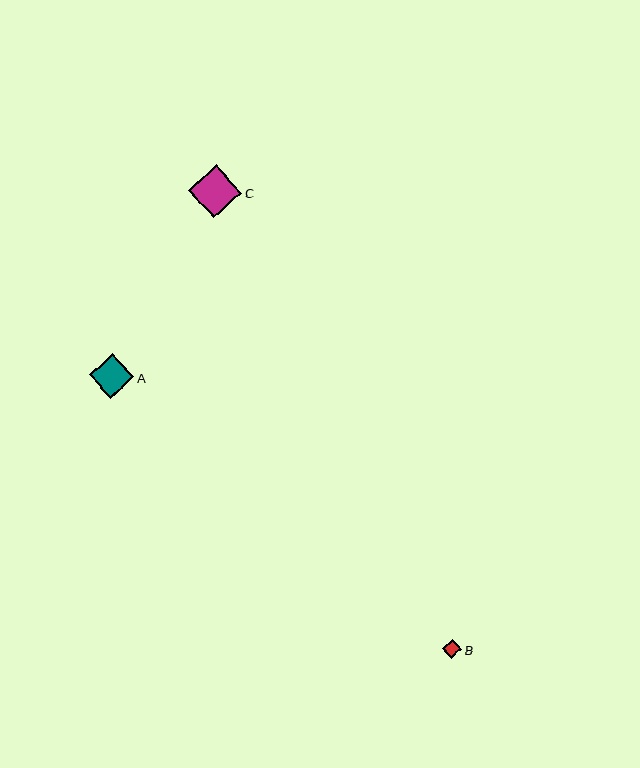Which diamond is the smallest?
Diamond B is the smallest with a size of approximately 19 pixels.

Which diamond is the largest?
Diamond C is the largest with a size of approximately 53 pixels.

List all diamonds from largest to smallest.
From largest to smallest: C, A, B.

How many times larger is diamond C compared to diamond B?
Diamond C is approximately 2.8 times the size of diamond B.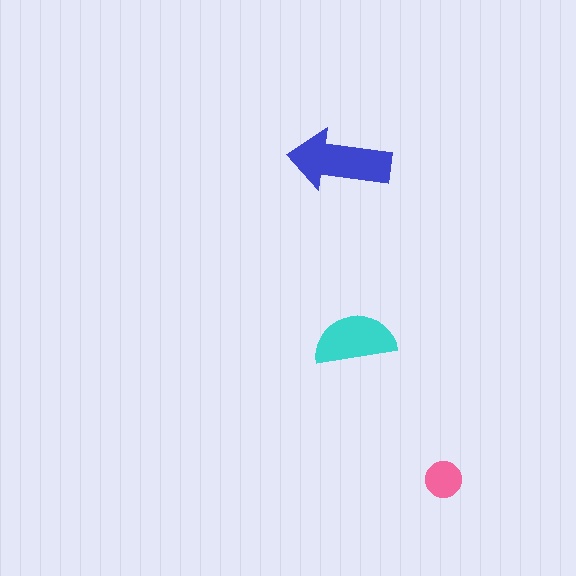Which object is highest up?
The blue arrow is topmost.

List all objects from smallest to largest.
The pink circle, the cyan semicircle, the blue arrow.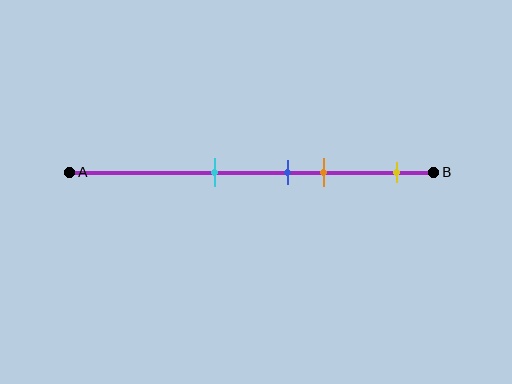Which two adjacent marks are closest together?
The blue and orange marks are the closest adjacent pair.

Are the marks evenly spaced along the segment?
No, the marks are not evenly spaced.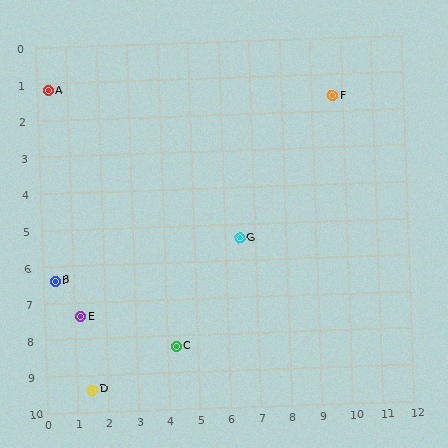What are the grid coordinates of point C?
Point C is at approximately (4.3, 8.3).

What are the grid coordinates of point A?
Point A is at approximately (0.4, 1.2).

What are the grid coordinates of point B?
Point B is at approximately (0.4, 6.4).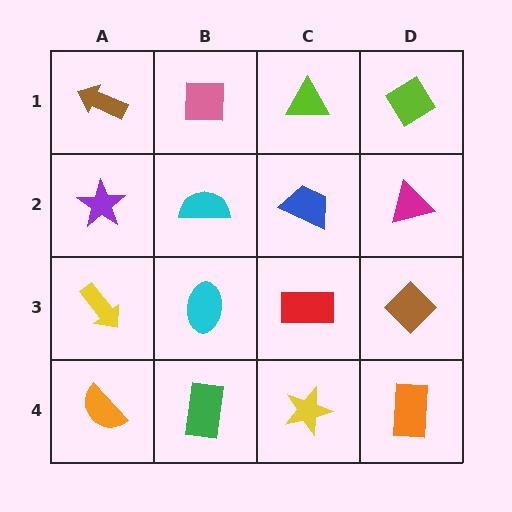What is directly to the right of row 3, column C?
A brown diamond.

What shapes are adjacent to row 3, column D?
A magenta triangle (row 2, column D), an orange rectangle (row 4, column D), a red rectangle (row 3, column C).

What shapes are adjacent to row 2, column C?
A lime triangle (row 1, column C), a red rectangle (row 3, column C), a cyan semicircle (row 2, column B), a magenta triangle (row 2, column D).